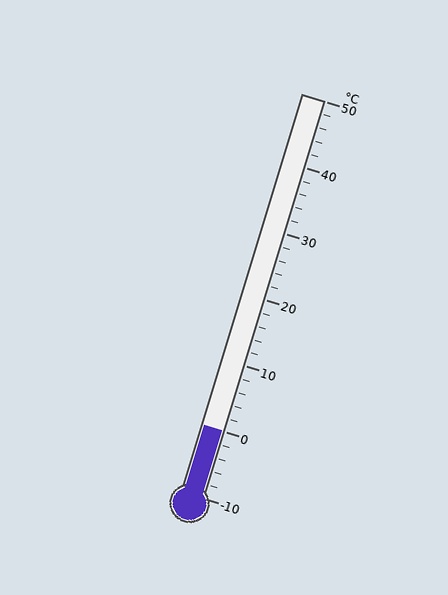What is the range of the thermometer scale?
The thermometer scale ranges from -10°C to 50°C.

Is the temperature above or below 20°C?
The temperature is below 20°C.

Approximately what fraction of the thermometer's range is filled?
The thermometer is filled to approximately 15% of its range.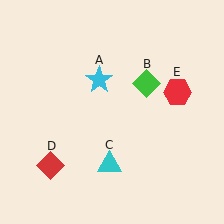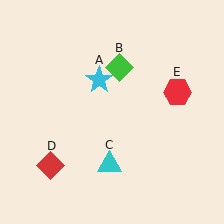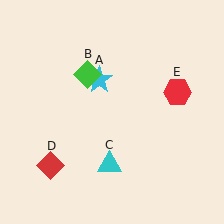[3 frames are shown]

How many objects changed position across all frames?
1 object changed position: green diamond (object B).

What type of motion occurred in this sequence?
The green diamond (object B) rotated counterclockwise around the center of the scene.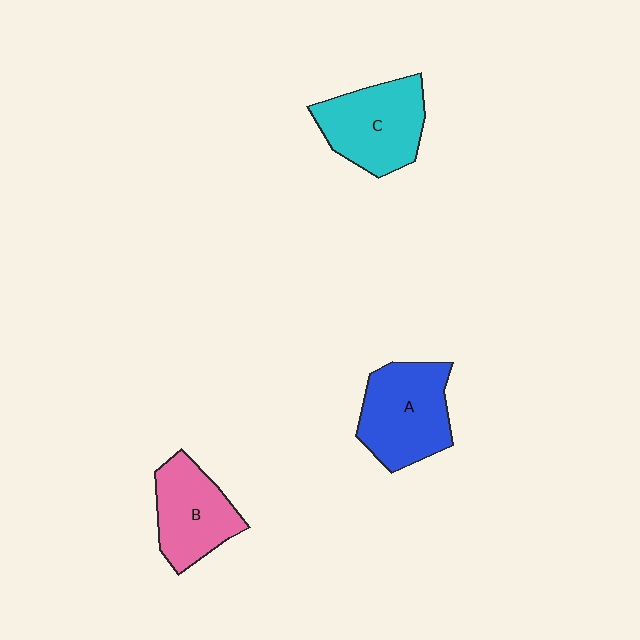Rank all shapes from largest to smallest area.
From largest to smallest: A (blue), C (cyan), B (pink).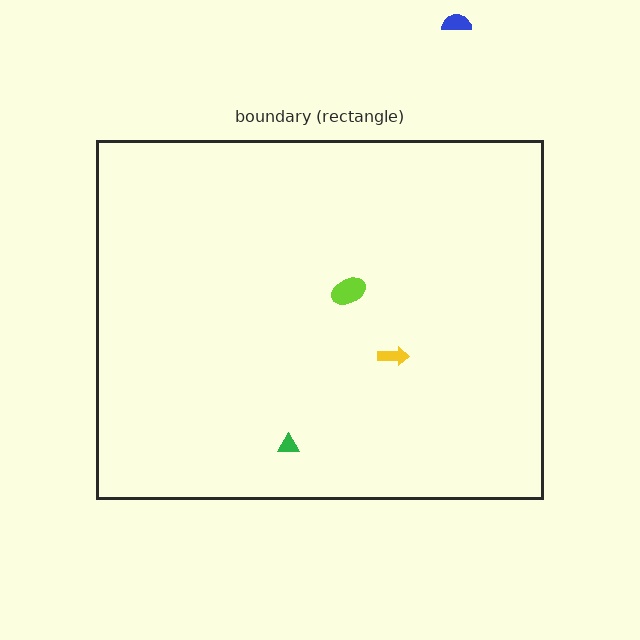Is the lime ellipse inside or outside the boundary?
Inside.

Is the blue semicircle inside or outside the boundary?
Outside.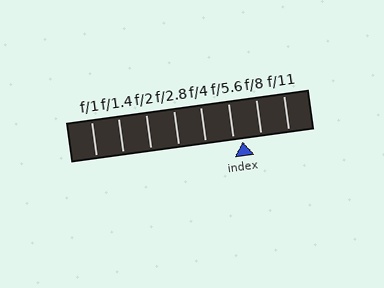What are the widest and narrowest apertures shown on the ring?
The widest aperture shown is f/1 and the narrowest is f/11.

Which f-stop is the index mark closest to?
The index mark is closest to f/5.6.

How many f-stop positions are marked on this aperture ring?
There are 8 f-stop positions marked.